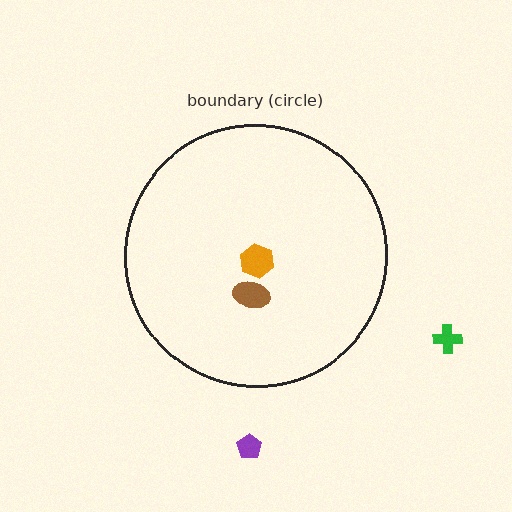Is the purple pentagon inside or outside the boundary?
Outside.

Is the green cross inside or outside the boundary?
Outside.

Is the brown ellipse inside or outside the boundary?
Inside.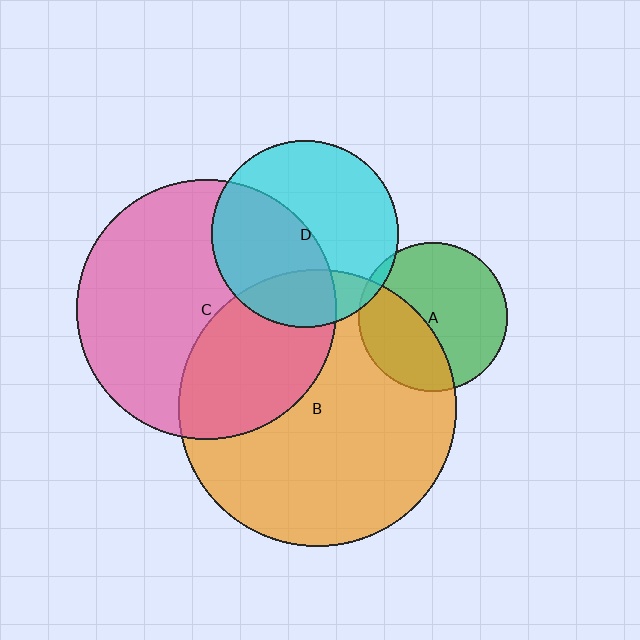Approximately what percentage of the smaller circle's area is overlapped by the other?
Approximately 20%.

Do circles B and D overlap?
Yes.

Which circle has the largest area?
Circle B (orange).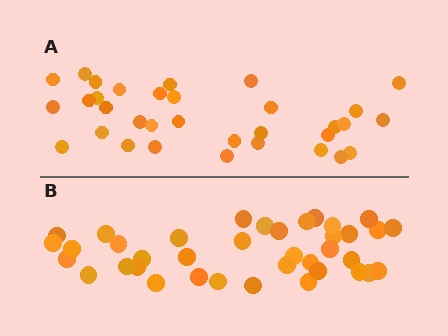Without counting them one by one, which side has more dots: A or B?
Region B (the bottom region) has more dots.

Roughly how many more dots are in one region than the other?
Region B has about 5 more dots than region A.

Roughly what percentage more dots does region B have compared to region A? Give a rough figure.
About 15% more.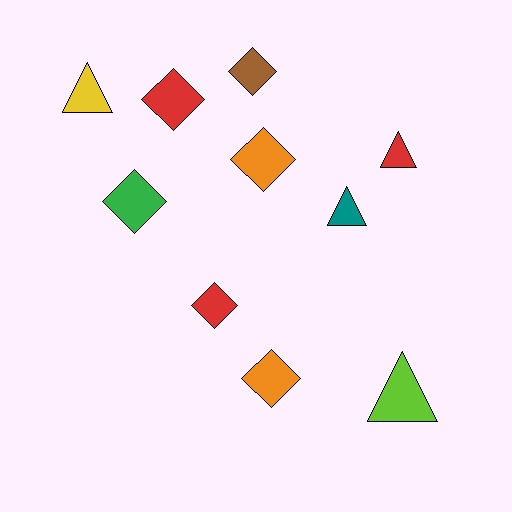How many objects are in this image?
There are 10 objects.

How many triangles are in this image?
There are 4 triangles.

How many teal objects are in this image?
There is 1 teal object.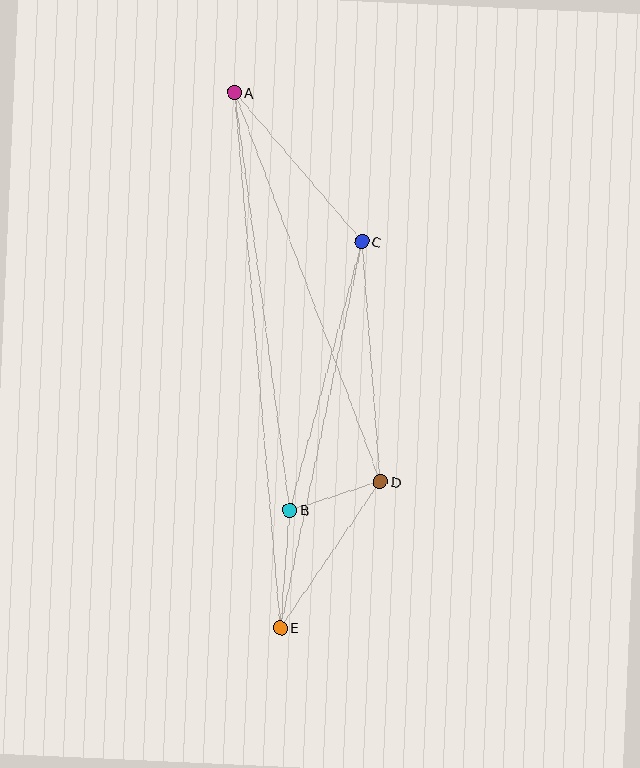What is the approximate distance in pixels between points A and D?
The distance between A and D is approximately 415 pixels.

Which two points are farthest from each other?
Points A and E are farthest from each other.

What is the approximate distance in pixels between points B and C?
The distance between B and C is approximately 278 pixels.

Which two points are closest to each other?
Points B and D are closest to each other.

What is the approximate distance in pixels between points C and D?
The distance between C and D is approximately 241 pixels.